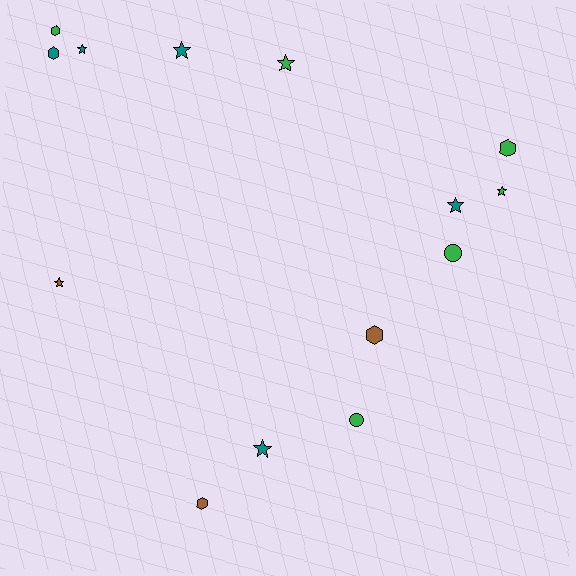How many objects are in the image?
There are 14 objects.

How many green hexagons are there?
There are 2 green hexagons.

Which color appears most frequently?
Green, with 6 objects.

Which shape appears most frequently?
Star, with 7 objects.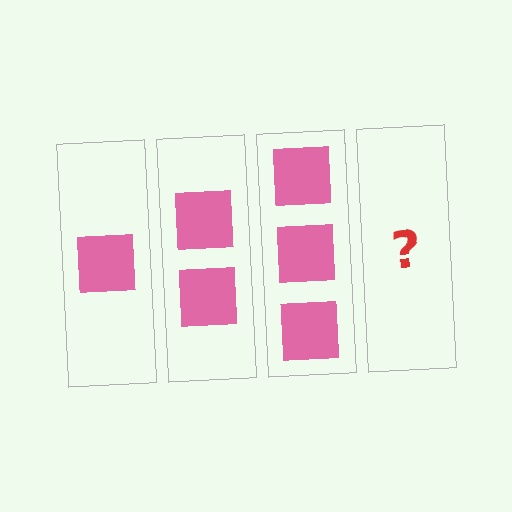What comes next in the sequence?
The next element should be 4 squares.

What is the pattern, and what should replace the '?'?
The pattern is that each step adds one more square. The '?' should be 4 squares.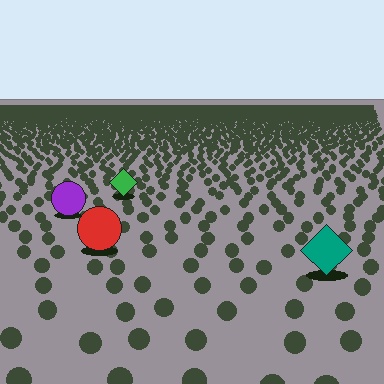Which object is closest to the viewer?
The teal diamond is closest. The texture marks near it are larger and more spread out.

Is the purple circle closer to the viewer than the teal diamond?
No. The teal diamond is closer — you can tell from the texture gradient: the ground texture is coarser near it.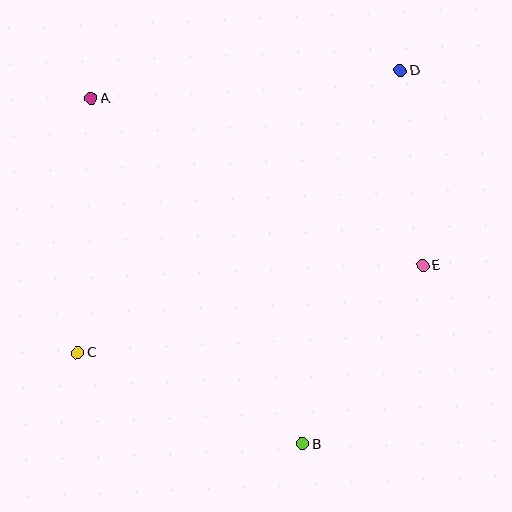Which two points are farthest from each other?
Points C and D are farthest from each other.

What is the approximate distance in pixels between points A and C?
The distance between A and C is approximately 254 pixels.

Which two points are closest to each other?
Points D and E are closest to each other.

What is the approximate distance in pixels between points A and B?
The distance between A and B is approximately 405 pixels.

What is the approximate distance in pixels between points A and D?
The distance between A and D is approximately 310 pixels.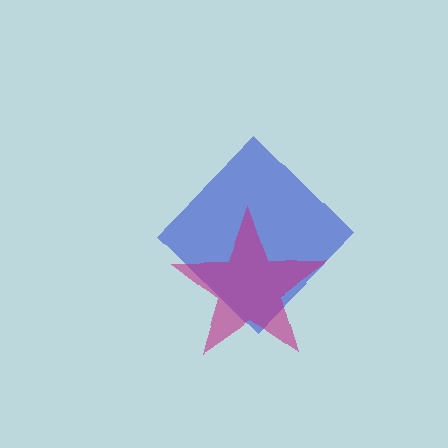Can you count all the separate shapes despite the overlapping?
Yes, there are 2 separate shapes.